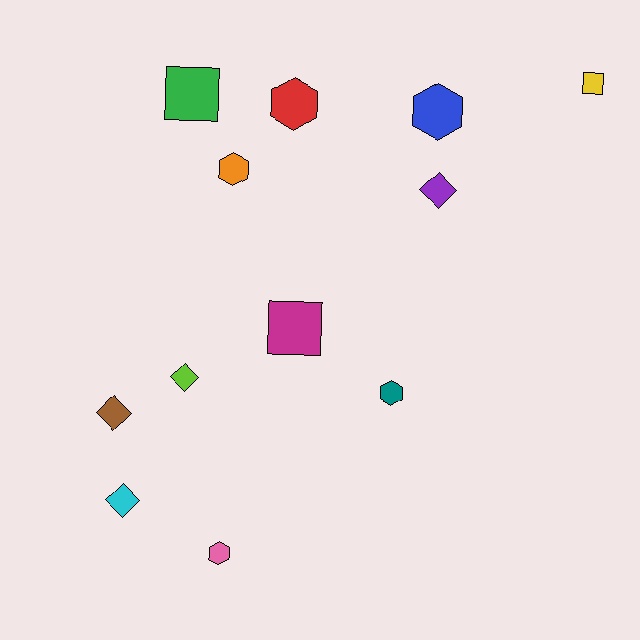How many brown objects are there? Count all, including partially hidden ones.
There is 1 brown object.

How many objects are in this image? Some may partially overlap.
There are 12 objects.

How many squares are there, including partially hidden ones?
There are 3 squares.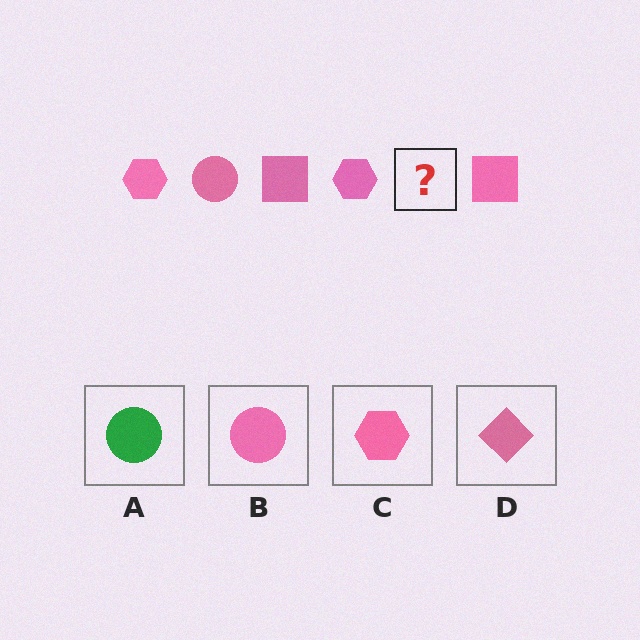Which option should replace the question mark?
Option B.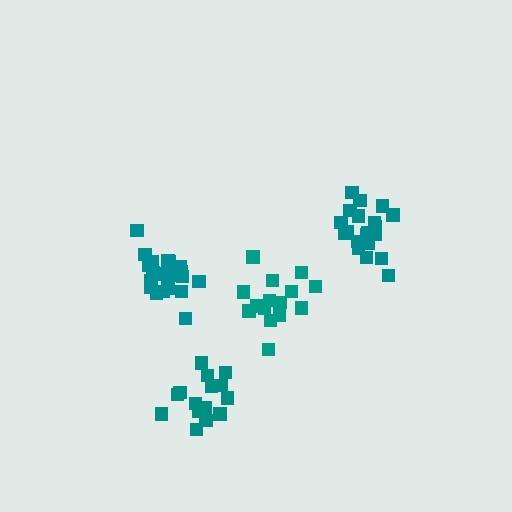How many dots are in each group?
Group 1: 21 dots, Group 2: 15 dots, Group 3: 21 dots, Group 4: 15 dots (72 total).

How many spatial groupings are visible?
There are 4 spatial groupings.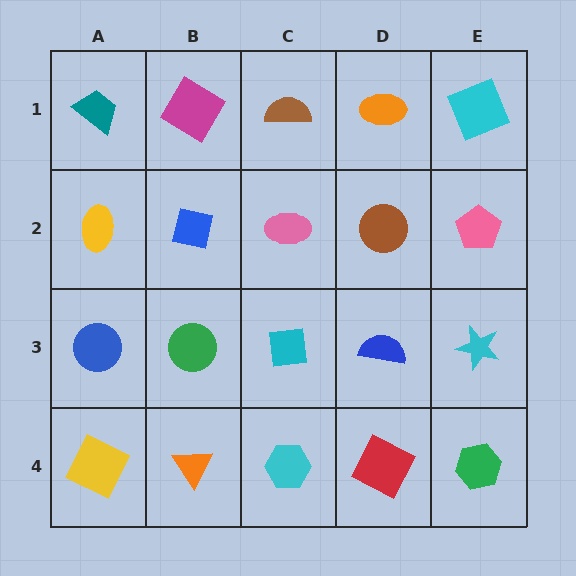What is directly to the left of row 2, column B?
A yellow ellipse.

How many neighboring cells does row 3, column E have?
3.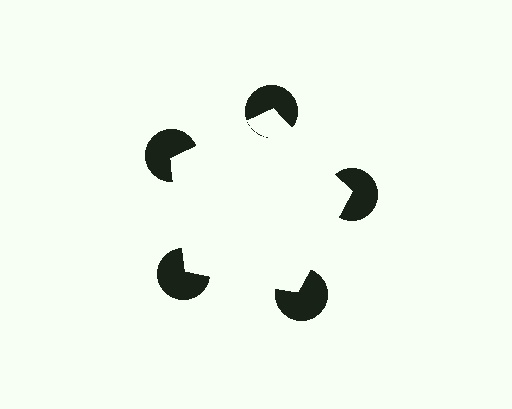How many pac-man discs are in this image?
There are 5 — one at each vertex of the illusory pentagon.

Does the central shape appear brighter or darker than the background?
It typically appears slightly brighter than the background, even though no actual brightness change is drawn.